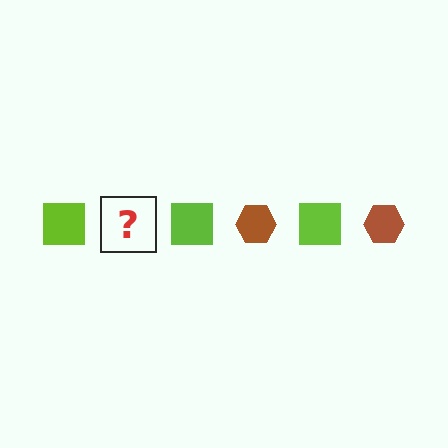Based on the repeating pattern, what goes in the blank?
The blank should be a brown hexagon.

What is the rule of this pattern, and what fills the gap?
The rule is that the pattern alternates between lime square and brown hexagon. The gap should be filled with a brown hexagon.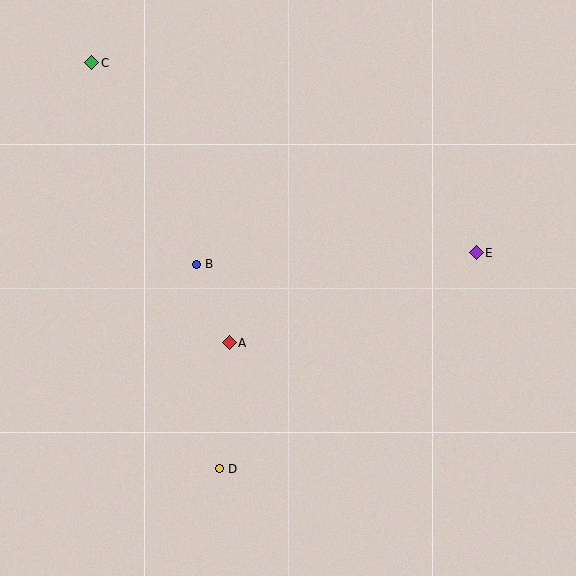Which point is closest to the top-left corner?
Point C is closest to the top-left corner.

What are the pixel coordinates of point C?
Point C is at (92, 63).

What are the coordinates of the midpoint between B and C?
The midpoint between B and C is at (144, 164).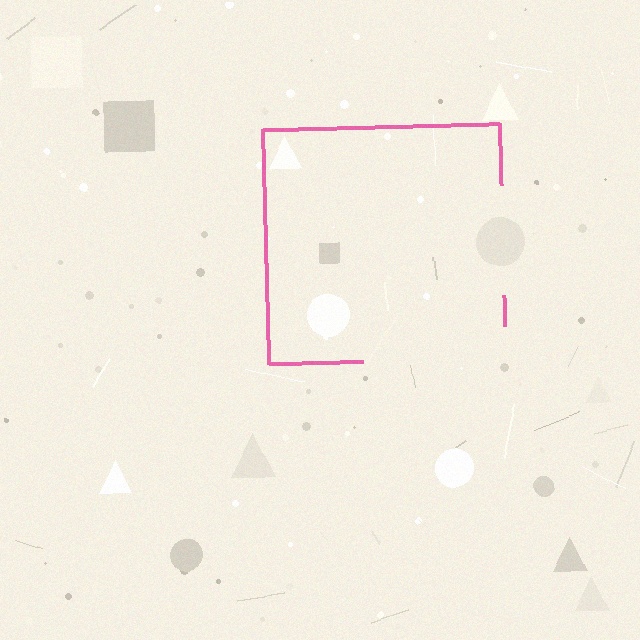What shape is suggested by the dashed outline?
The dashed outline suggests a square.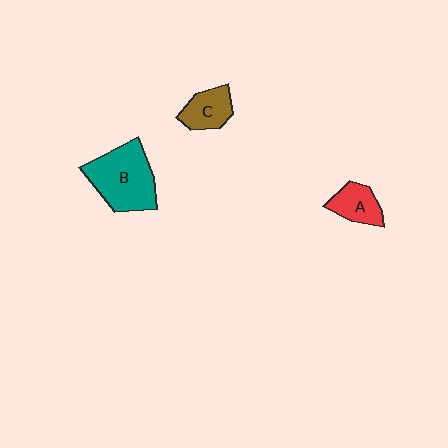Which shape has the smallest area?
Shape A (red).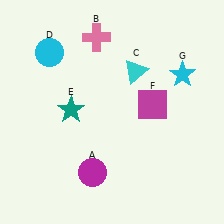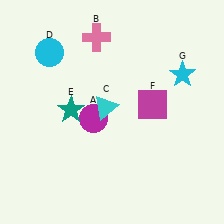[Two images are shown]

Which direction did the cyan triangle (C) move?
The cyan triangle (C) moved down.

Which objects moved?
The objects that moved are: the magenta circle (A), the cyan triangle (C).